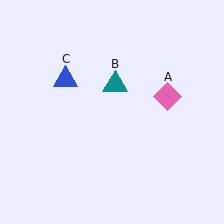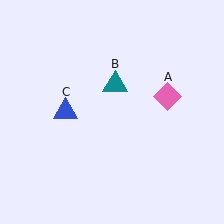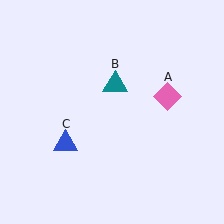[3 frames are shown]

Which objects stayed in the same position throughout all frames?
Pink diamond (object A) and teal triangle (object B) remained stationary.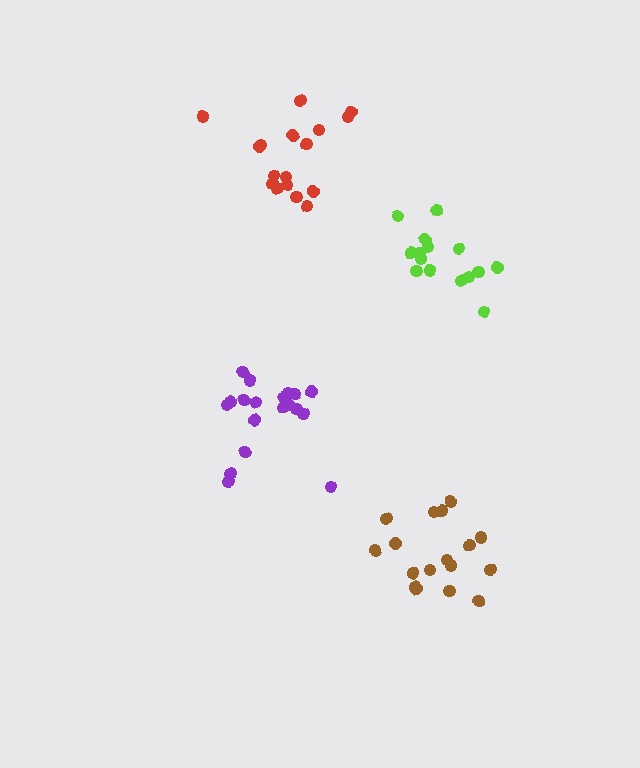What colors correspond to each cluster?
The clusters are colored: lime, red, brown, purple.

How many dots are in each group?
Group 1: 15 dots, Group 2: 17 dots, Group 3: 17 dots, Group 4: 19 dots (68 total).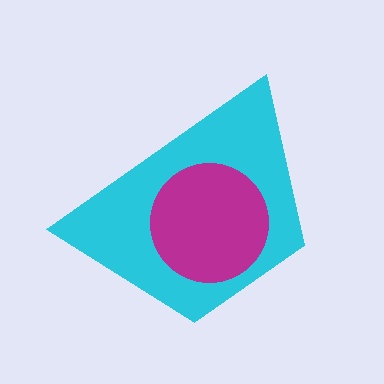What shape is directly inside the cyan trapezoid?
The magenta circle.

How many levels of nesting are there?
2.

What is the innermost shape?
The magenta circle.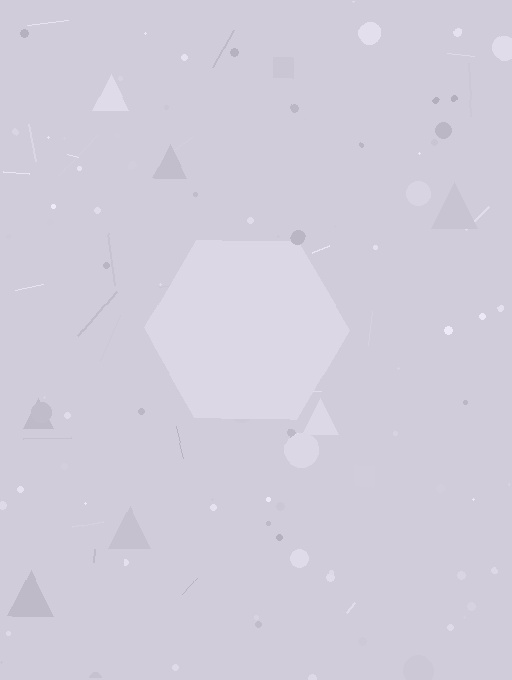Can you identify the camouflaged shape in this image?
The camouflaged shape is a hexagon.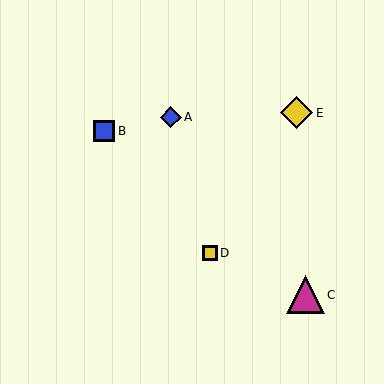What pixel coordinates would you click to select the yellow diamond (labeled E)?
Click at (297, 113) to select the yellow diamond E.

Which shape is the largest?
The magenta triangle (labeled C) is the largest.